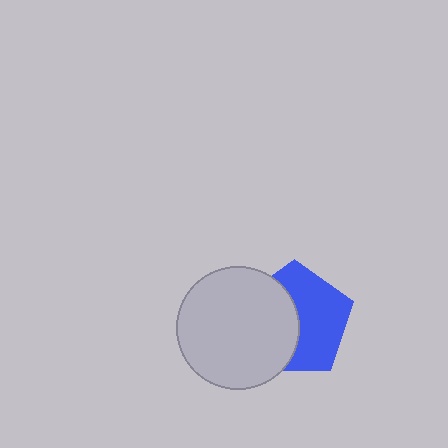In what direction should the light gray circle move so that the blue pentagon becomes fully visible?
The light gray circle should move left. That is the shortest direction to clear the overlap and leave the blue pentagon fully visible.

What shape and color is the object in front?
The object in front is a light gray circle.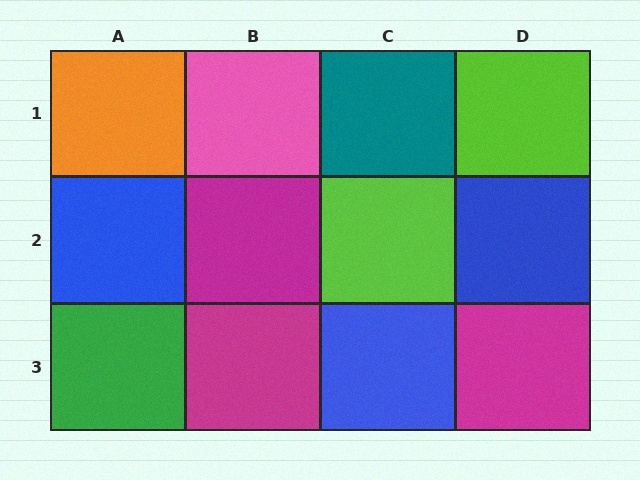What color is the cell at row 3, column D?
Magenta.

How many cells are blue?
3 cells are blue.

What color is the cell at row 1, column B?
Pink.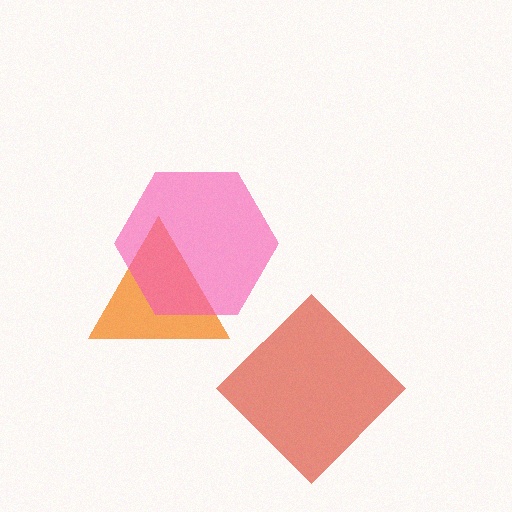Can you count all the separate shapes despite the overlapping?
Yes, there are 3 separate shapes.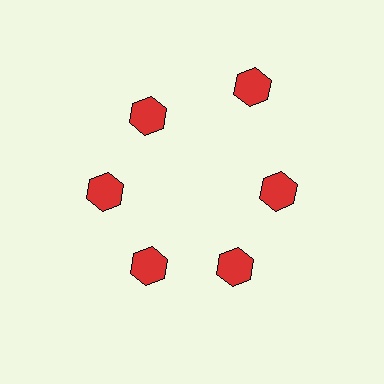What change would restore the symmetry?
The symmetry would be restored by moving it inward, back onto the ring so that all 6 hexagons sit at equal angles and equal distance from the center.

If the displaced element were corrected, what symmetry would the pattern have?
It would have 6-fold rotational symmetry — the pattern would map onto itself every 60 degrees.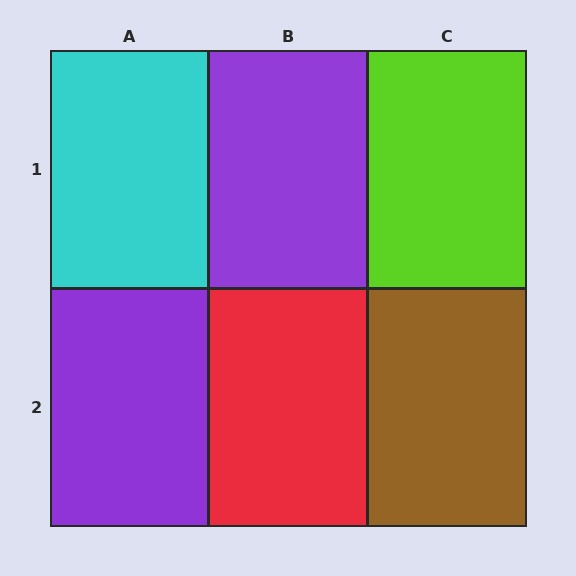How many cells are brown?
1 cell is brown.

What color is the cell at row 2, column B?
Red.